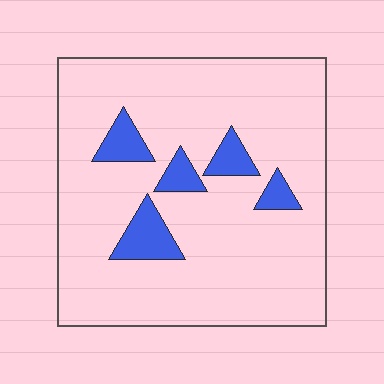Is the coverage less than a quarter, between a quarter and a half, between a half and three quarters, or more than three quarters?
Less than a quarter.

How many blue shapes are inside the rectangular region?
5.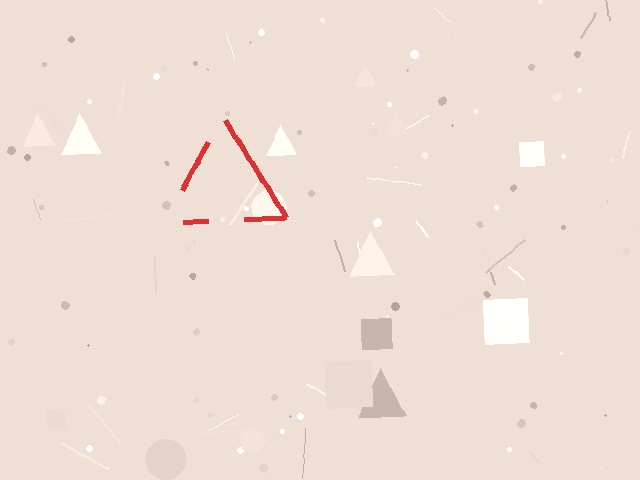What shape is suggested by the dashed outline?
The dashed outline suggests a triangle.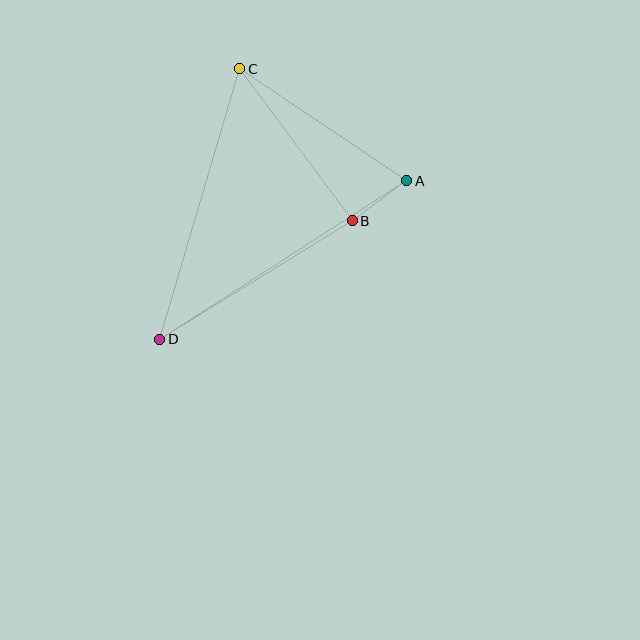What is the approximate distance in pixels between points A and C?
The distance between A and C is approximately 201 pixels.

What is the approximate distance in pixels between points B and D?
The distance between B and D is approximately 226 pixels.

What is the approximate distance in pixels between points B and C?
The distance between B and C is approximately 189 pixels.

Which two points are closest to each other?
Points A and B are closest to each other.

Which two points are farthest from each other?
Points A and D are farthest from each other.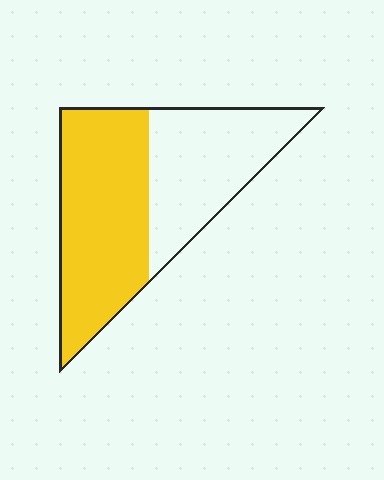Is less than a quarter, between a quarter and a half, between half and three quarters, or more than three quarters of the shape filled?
Between half and three quarters.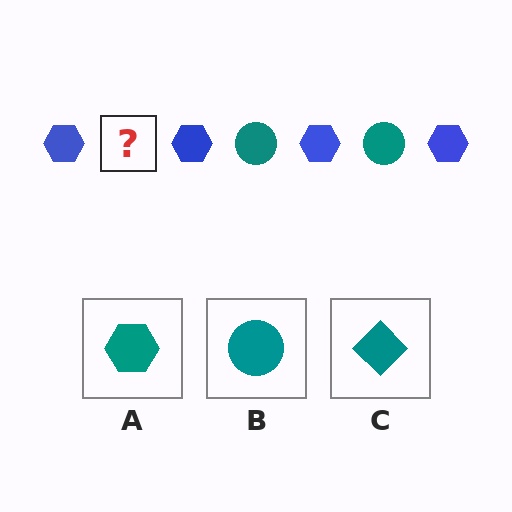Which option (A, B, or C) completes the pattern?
B.